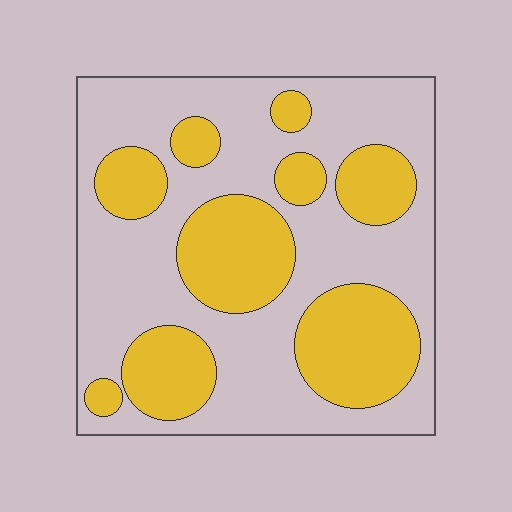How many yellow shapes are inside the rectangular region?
9.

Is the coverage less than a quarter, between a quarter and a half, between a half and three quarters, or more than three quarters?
Between a quarter and a half.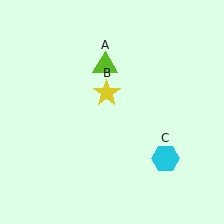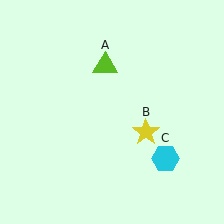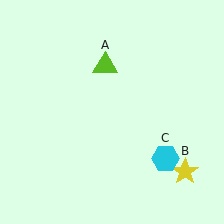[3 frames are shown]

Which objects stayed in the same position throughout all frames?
Lime triangle (object A) and cyan hexagon (object C) remained stationary.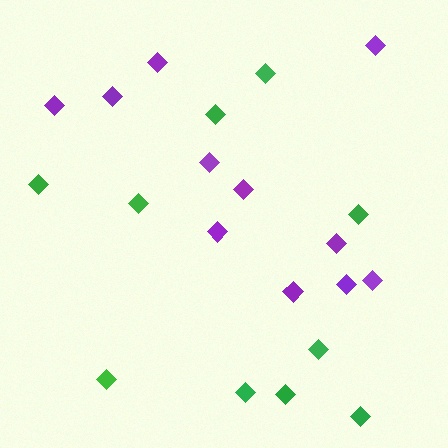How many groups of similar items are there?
There are 2 groups: one group of purple diamonds (11) and one group of green diamonds (10).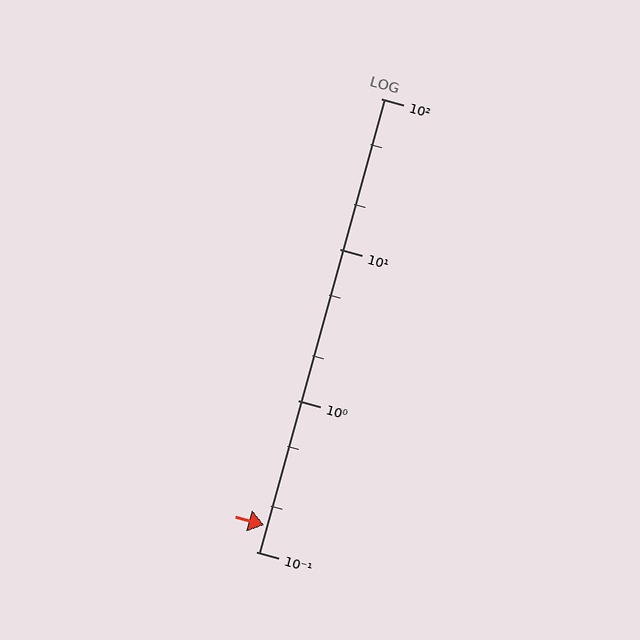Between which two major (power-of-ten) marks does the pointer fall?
The pointer is between 0.1 and 1.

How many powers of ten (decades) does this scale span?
The scale spans 3 decades, from 0.1 to 100.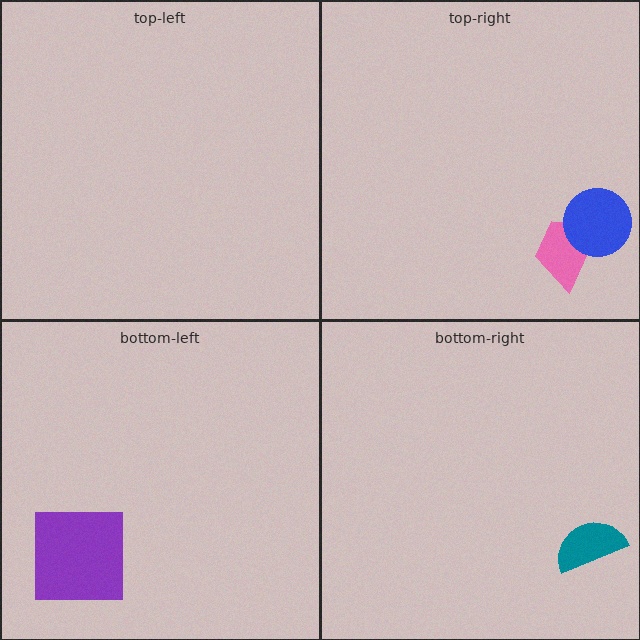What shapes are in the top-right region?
The pink trapezoid, the blue circle.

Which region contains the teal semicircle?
The bottom-right region.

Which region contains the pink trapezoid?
The top-right region.